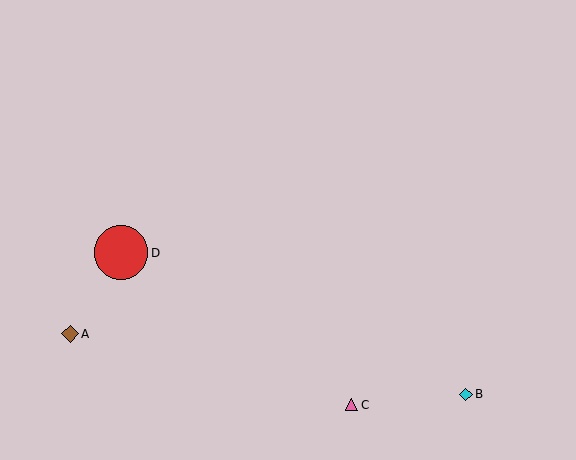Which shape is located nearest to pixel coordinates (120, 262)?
The red circle (labeled D) at (121, 253) is nearest to that location.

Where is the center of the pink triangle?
The center of the pink triangle is at (352, 405).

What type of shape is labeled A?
Shape A is a brown diamond.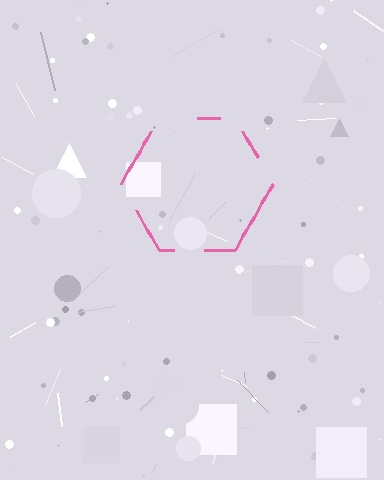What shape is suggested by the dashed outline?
The dashed outline suggests a hexagon.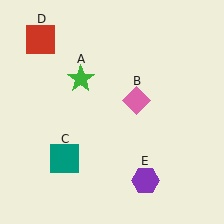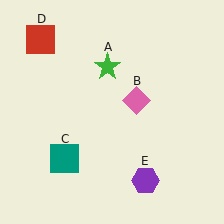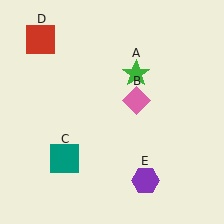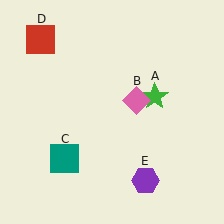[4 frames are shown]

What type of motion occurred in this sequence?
The green star (object A) rotated clockwise around the center of the scene.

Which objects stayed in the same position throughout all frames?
Pink diamond (object B) and teal square (object C) and red square (object D) and purple hexagon (object E) remained stationary.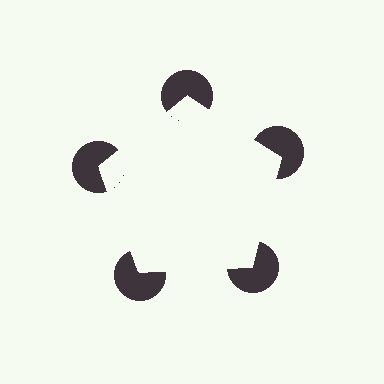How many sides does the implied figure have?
5 sides.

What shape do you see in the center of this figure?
An illusory pentagon — its edges are inferred from the aligned wedge cuts in the pac-man discs, not physically drawn.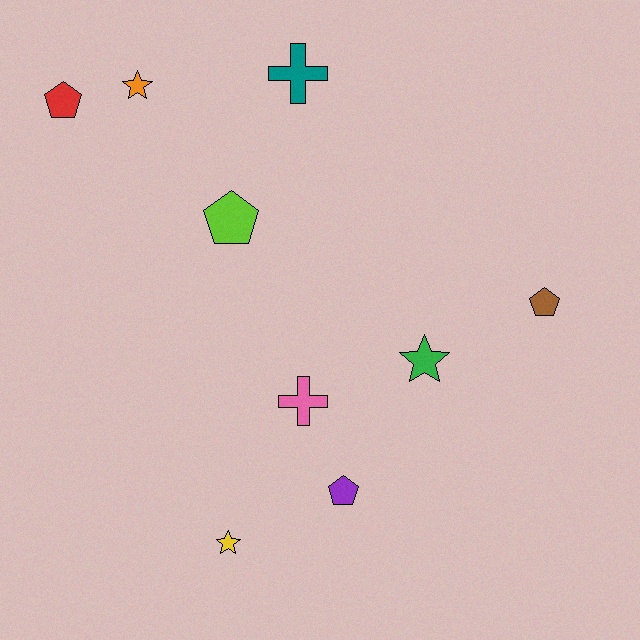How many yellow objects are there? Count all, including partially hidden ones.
There is 1 yellow object.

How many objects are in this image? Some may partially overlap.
There are 9 objects.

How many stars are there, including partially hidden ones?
There are 3 stars.